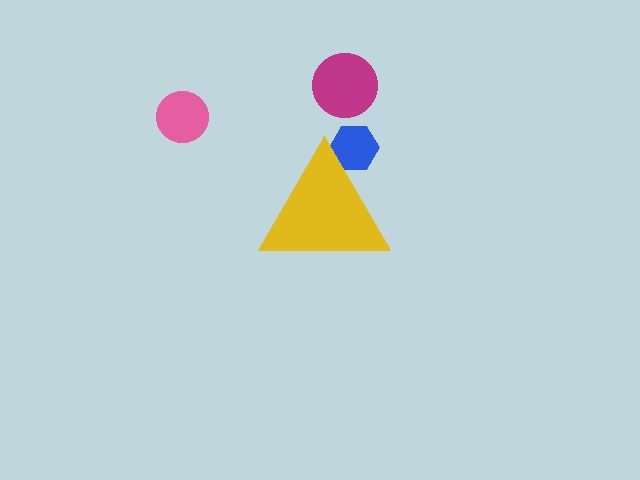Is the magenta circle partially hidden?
No, the magenta circle is fully visible.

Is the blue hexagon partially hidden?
Yes, the blue hexagon is partially hidden behind the yellow triangle.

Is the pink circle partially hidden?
No, the pink circle is fully visible.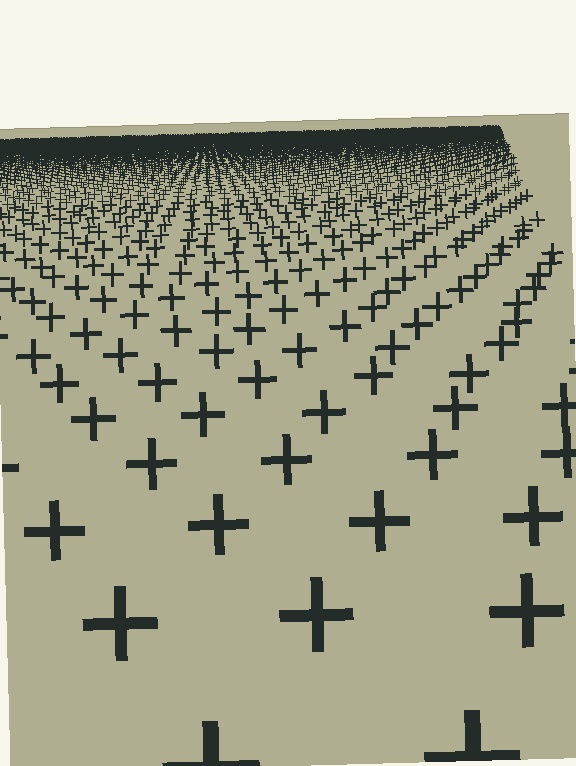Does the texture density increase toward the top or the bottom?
Density increases toward the top.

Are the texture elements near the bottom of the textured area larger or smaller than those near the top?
Larger. Near the bottom, elements are closer to the viewer and appear at a bigger on-screen size.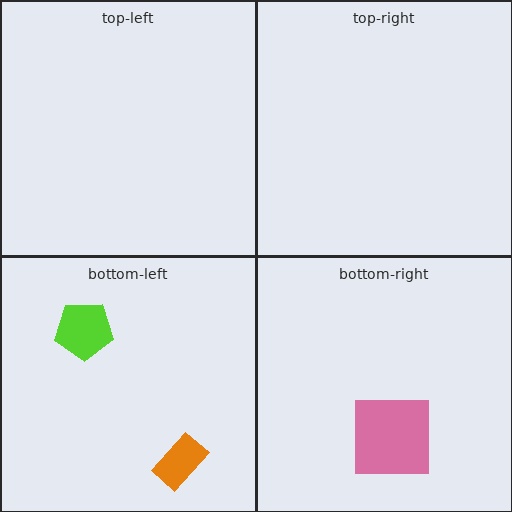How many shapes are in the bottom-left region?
2.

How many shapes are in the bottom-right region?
1.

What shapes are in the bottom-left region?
The orange rectangle, the lime pentagon.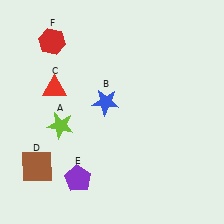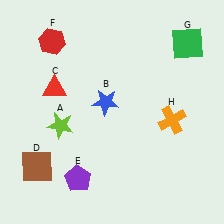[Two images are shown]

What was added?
A green square (G), an orange cross (H) were added in Image 2.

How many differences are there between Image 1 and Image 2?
There are 2 differences between the two images.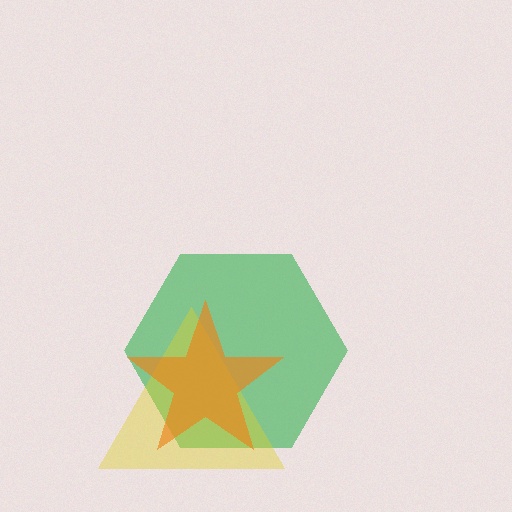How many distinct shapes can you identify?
There are 3 distinct shapes: a green hexagon, a yellow triangle, an orange star.